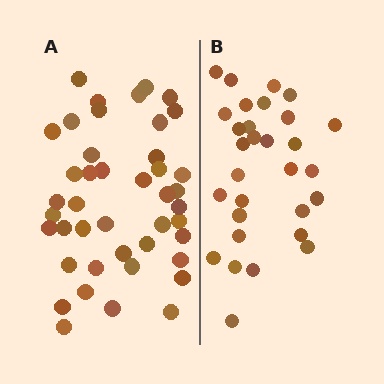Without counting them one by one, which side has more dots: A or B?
Region A (the left region) has more dots.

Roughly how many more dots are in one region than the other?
Region A has approximately 15 more dots than region B.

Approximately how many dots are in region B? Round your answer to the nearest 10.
About 30 dots.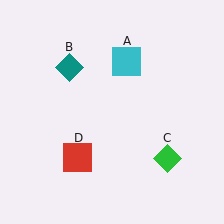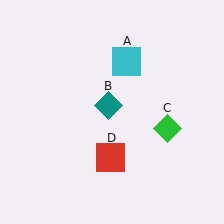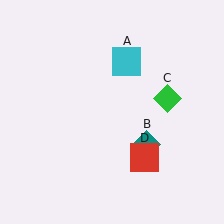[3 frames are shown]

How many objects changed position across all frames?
3 objects changed position: teal diamond (object B), green diamond (object C), red square (object D).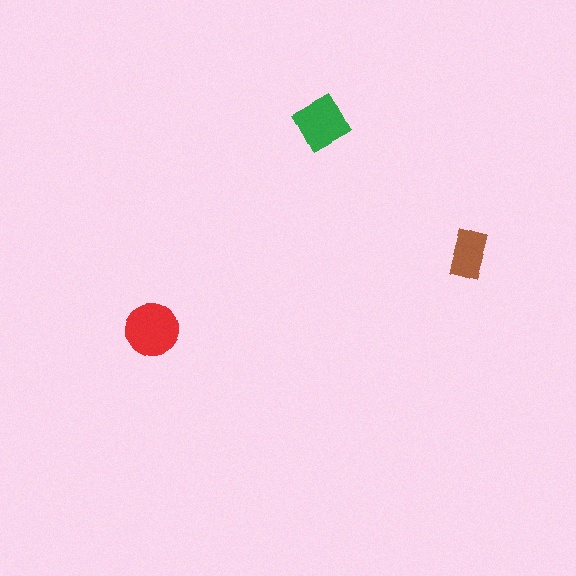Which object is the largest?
The red circle.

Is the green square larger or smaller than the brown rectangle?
Larger.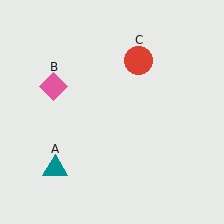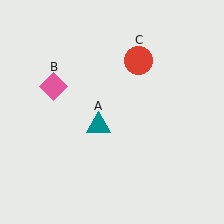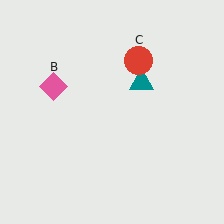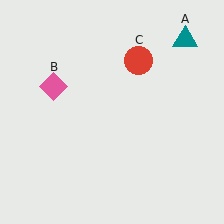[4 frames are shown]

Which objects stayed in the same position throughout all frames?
Pink diamond (object B) and red circle (object C) remained stationary.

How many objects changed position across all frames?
1 object changed position: teal triangle (object A).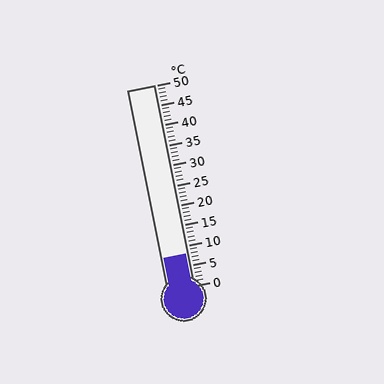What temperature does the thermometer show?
The thermometer shows approximately 8°C.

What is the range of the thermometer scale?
The thermometer scale ranges from 0°C to 50°C.